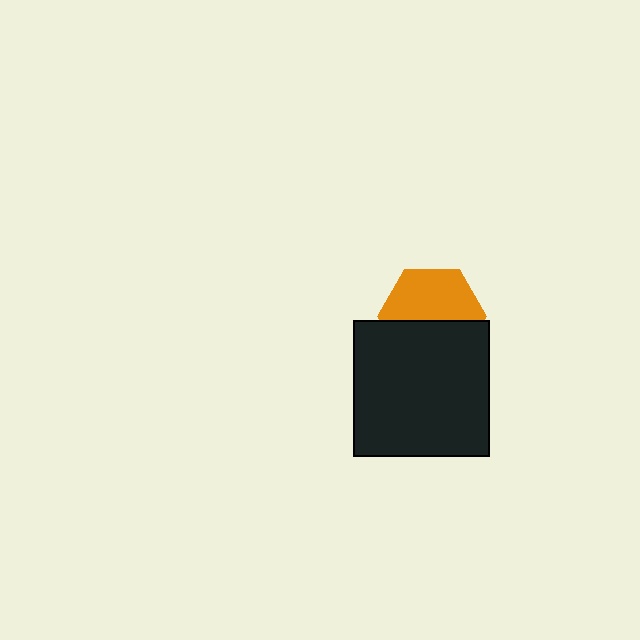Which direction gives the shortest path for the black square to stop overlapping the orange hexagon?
Moving down gives the shortest separation.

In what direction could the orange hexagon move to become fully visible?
The orange hexagon could move up. That would shift it out from behind the black square entirely.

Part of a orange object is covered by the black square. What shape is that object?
It is a hexagon.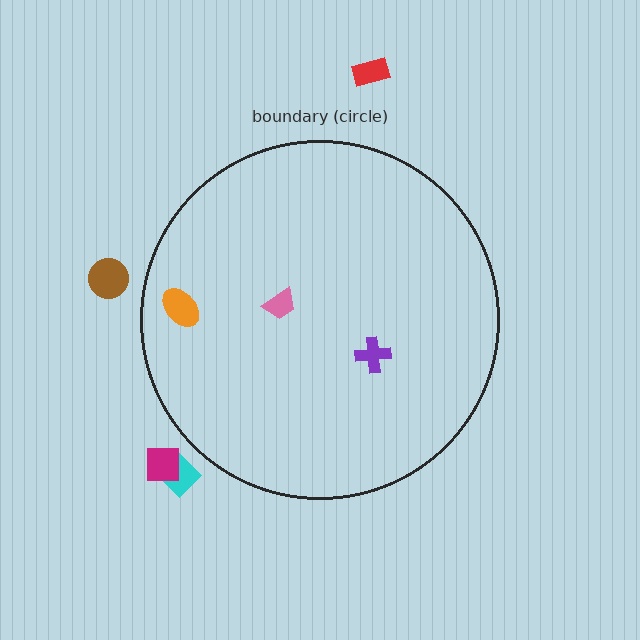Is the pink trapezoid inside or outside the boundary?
Inside.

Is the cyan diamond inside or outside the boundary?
Outside.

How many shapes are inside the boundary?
3 inside, 4 outside.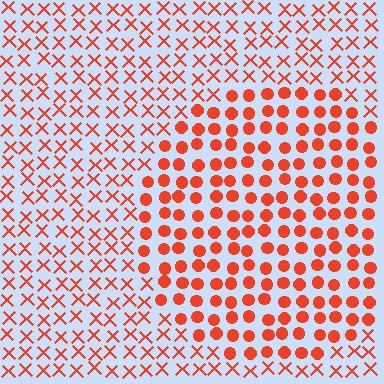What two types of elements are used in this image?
The image uses circles inside the circle region and X marks outside it.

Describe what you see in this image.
The image is filled with small red elements arranged in a uniform grid. A circle-shaped region contains circles, while the surrounding area contains X marks. The boundary is defined purely by the change in element shape.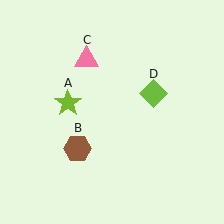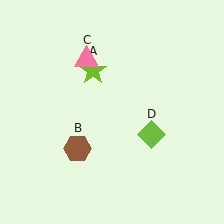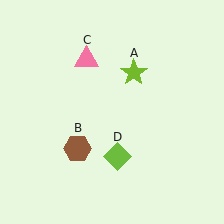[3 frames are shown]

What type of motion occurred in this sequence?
The lime star (object A), lime diamond (object D) rotated clockwise around the center of the scene.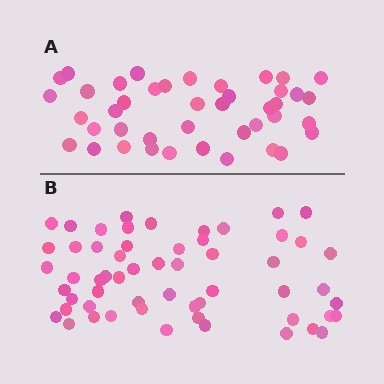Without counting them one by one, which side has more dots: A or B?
Region B (the bottom region) has more dots.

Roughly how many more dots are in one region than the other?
Region B has approximately 15 more dots than region A.